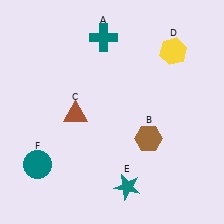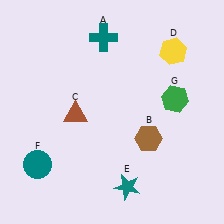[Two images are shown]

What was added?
A green hexagon (G) was added in Image 2.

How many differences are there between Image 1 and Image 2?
There is 1 difference between the two images.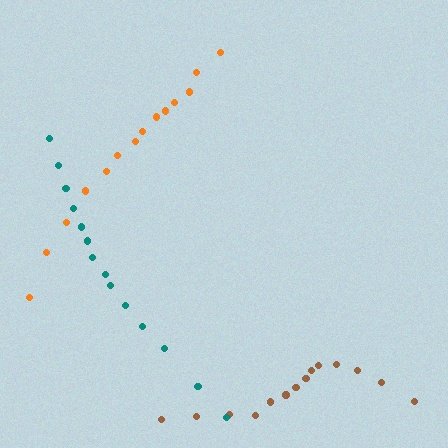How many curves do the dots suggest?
There are 3 distinct paths.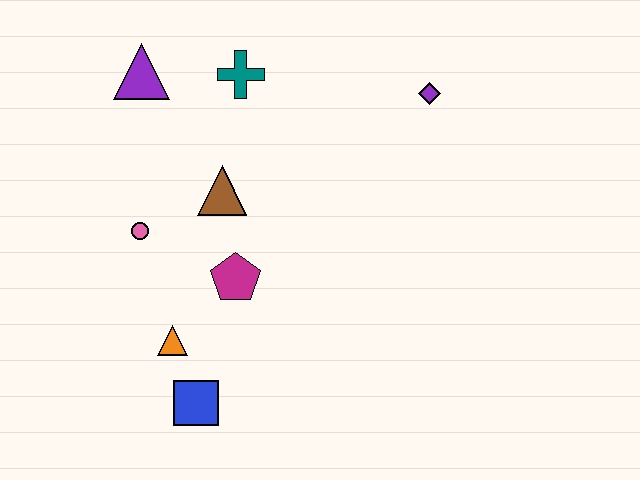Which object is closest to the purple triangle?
The teal cross is closest to the purple triangle.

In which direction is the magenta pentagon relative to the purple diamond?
The magenta pentagon is to the left of the purple diamond.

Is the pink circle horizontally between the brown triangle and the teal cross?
No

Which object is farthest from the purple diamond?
The blue square is farthest from the purple diamond.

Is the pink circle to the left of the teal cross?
Yes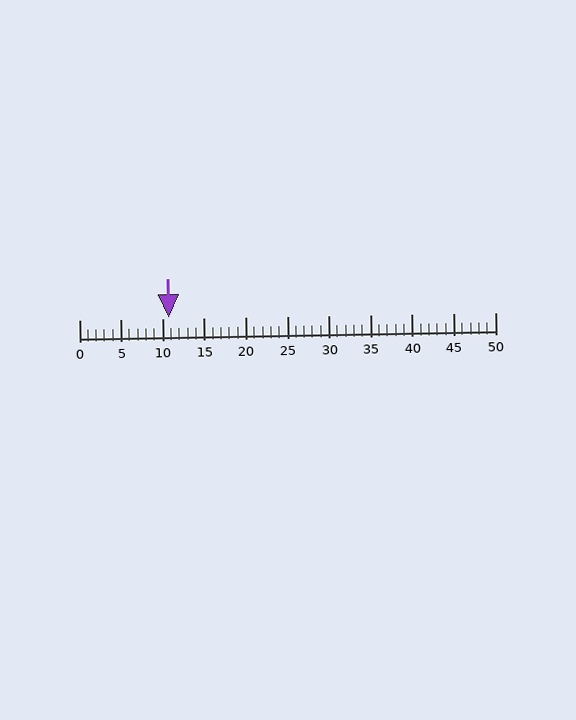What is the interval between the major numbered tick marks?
The major tick marks are spaced 5 units apart.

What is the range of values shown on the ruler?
The ruler shows values from 0 to 50.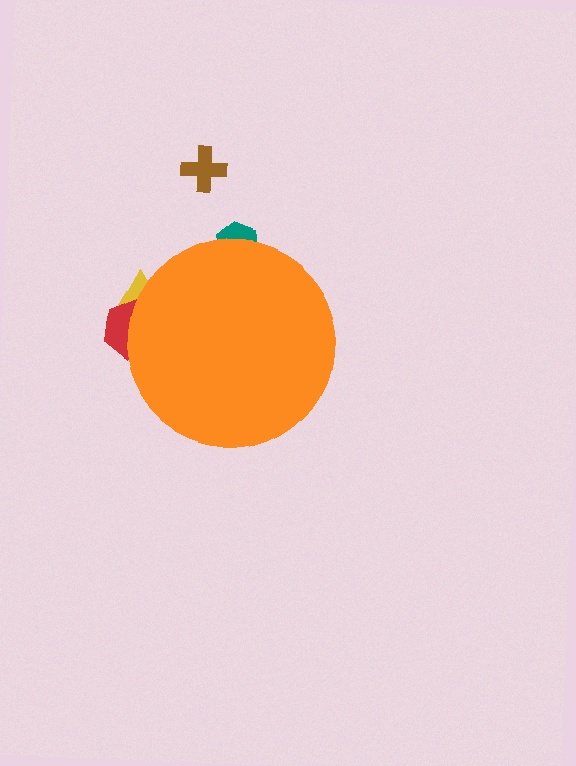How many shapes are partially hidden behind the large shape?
3 shapes are partially hidden.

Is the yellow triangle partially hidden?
Yes, the yellow triangle is partially hidden behind the orange circle.